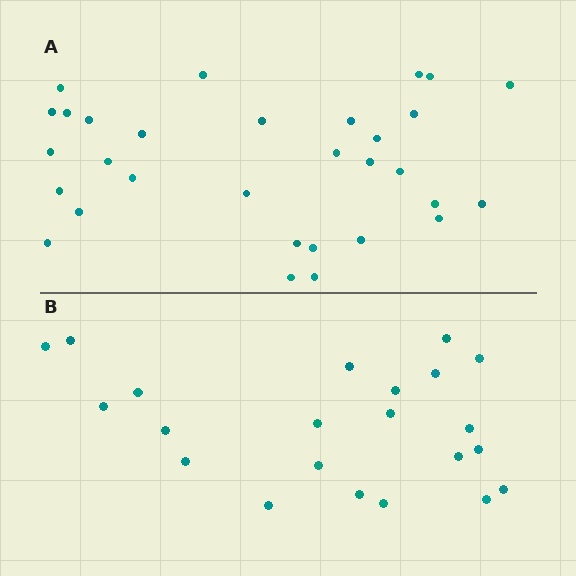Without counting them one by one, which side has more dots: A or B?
Region A (the top region) has more dots.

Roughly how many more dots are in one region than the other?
Region A has roughly 8 or so more dots than region B.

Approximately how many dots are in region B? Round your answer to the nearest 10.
About 20 dots. (The exact count is 22, which rounds to 20.)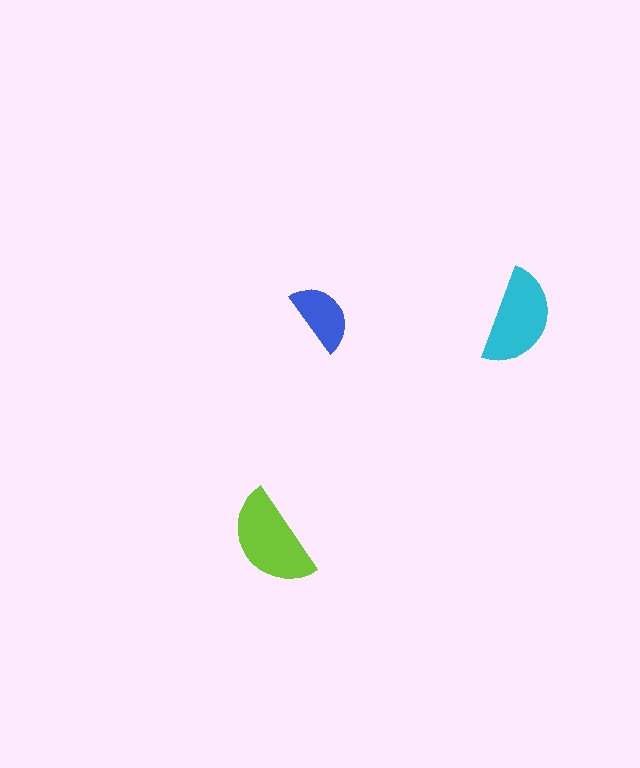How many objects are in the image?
There are 3 objects in the image.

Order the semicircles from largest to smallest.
the lime one, the cyan one, the blue one.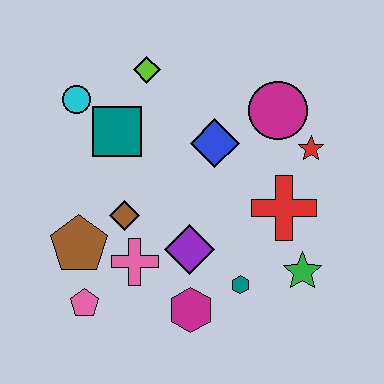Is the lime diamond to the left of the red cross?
Yes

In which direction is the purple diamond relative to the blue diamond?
The purple diamond is below the blue diamond.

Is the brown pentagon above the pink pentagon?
Yes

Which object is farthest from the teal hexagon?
The cyan circle is farthest from the teal hexagon.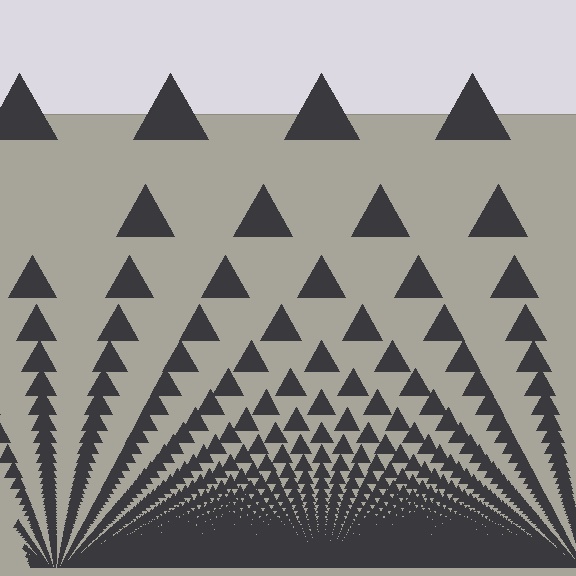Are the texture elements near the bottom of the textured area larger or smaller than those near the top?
Smaller. The gradient is inverted — elements near the bottom are smaller and denser.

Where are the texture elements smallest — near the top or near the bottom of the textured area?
Near the bottom.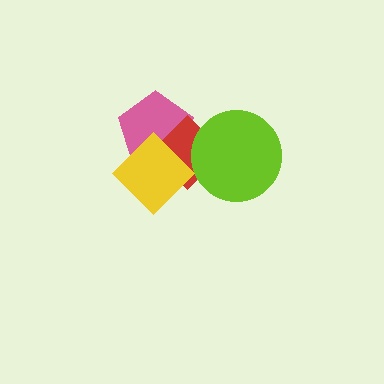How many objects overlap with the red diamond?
3 objects overlap with the red diamond.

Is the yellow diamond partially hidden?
No, no other shape covers it.